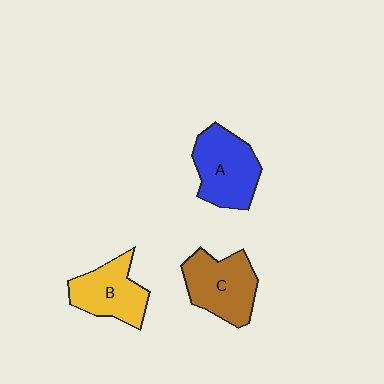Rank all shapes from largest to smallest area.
From largest to smallest: A (blue), C (brown), B (yellow).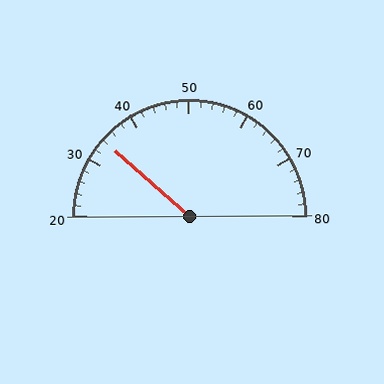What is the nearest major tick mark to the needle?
The nearest major tick mark is 30.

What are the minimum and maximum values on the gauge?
The gauge ranges from 20 to 80.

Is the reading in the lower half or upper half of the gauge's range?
The reading is in the lower half of the range (20 to 80).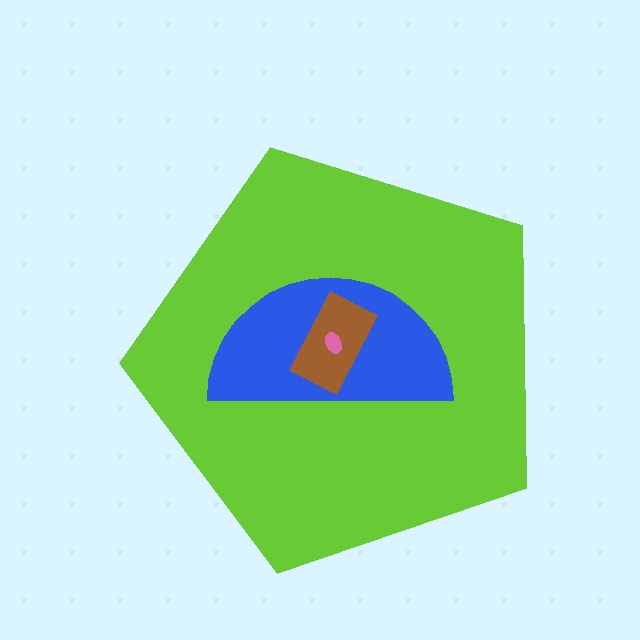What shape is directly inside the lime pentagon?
The blue semicircle.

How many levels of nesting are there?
4.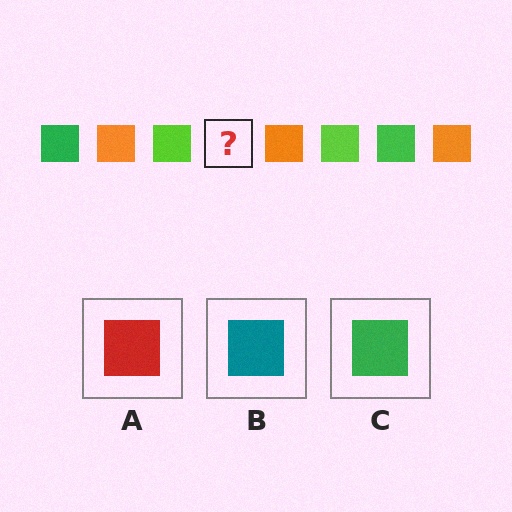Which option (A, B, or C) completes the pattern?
C.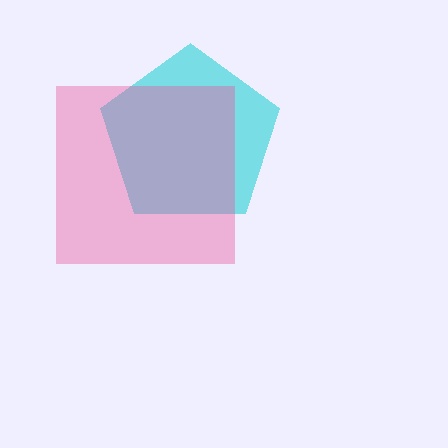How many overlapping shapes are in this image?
There are 2 overlapping shapes in the image.